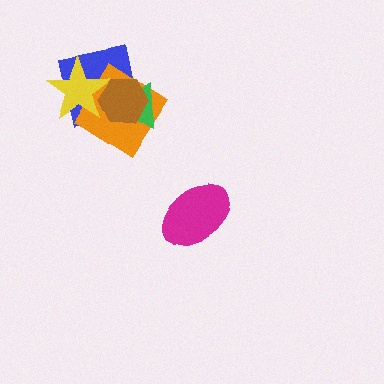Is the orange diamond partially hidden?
Yes, it is partially covered by another shape.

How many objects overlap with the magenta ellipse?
0 objects overlap with the magenta ellipse.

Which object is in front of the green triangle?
The brown hexagon is in front of the green triangle.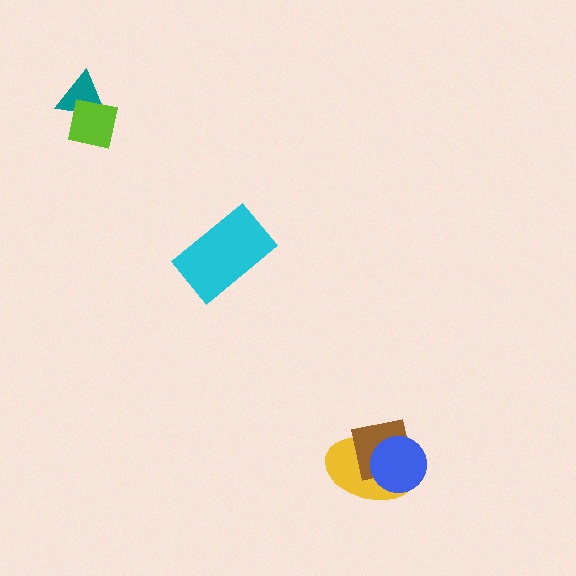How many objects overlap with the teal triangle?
1 object overlaps with the teal triangle.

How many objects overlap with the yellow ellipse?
2 objects overlap with the yellow ellipse.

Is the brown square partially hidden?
Yes, it is partially covered by another shape.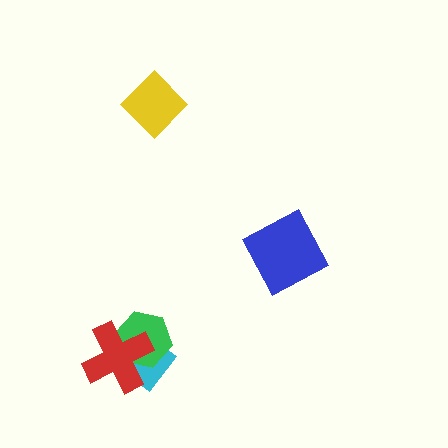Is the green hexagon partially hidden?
Yes, it is partially covered by another shape.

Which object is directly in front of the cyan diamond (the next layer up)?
The green hexagon is directly in front of the cyan diamond.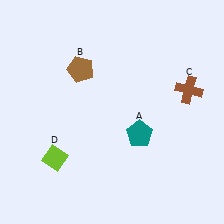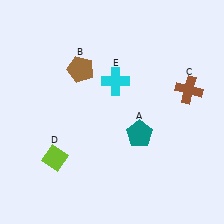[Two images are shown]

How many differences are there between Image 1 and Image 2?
There is 1 difference between the two images.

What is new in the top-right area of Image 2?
A cyan cross (E) was added in the top-right area of Image 2.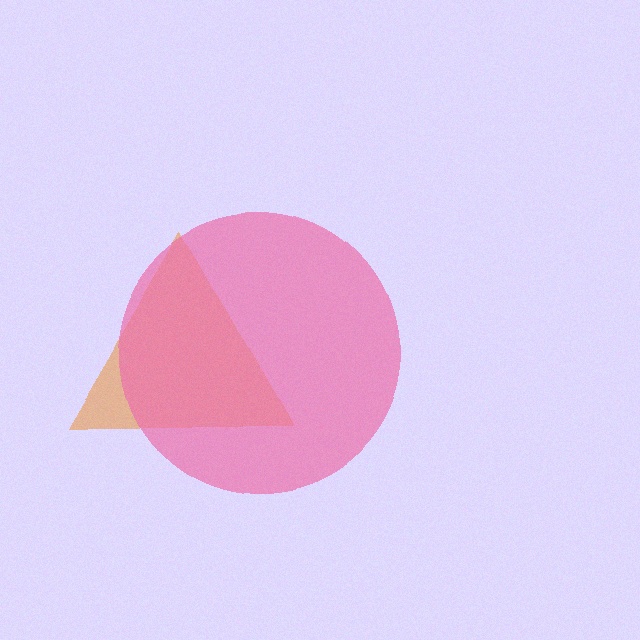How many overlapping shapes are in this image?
There are 2 overlapping shapes in the image.